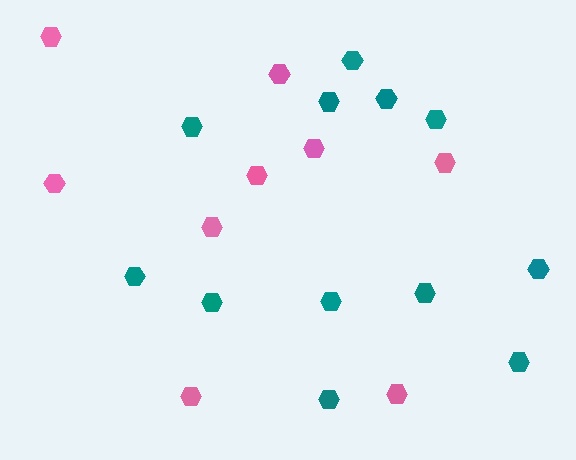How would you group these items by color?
There are 2 groups: one group of pink hexagons (9) and one group of teal hexagons (12).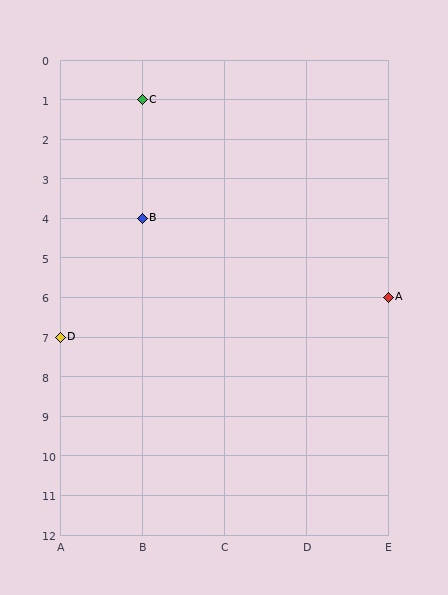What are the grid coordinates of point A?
Point A is at grid coordinates (E, 6).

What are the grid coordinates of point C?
Point C is at grid coordinates (B, 1).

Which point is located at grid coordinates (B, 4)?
Point B is at (B, 4).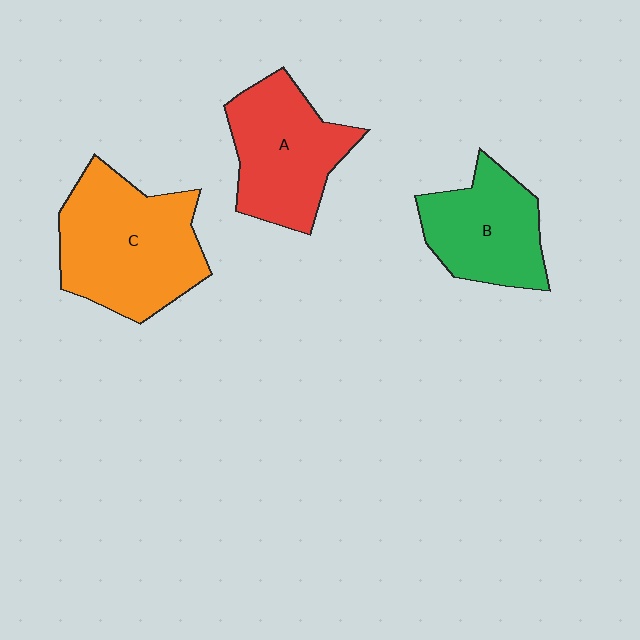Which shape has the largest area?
Shape C (orange).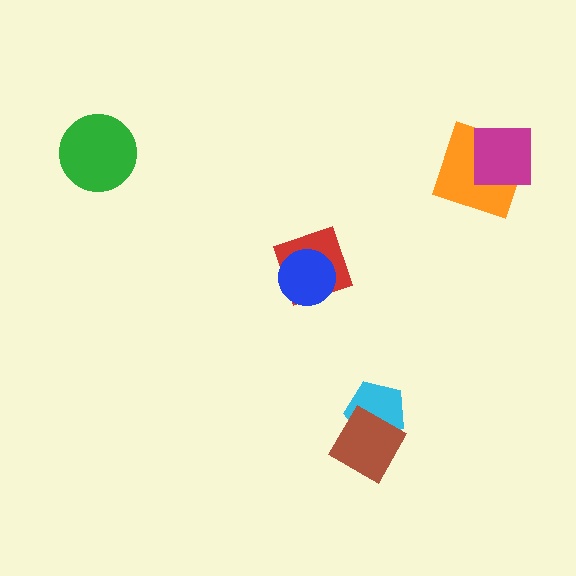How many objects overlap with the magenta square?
1 object overlaps with the magenta square.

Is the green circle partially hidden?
No, no other shape covers it.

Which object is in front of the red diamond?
The blue circle is in front of the red diamond.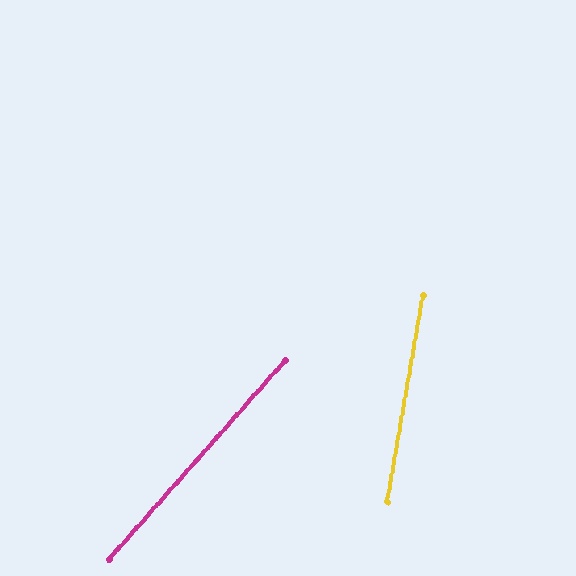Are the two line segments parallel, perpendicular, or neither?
Neither parallel nor perpendicular — they differ by about 32°.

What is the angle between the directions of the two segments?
Approximately 32 degrees.